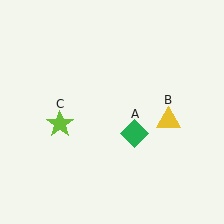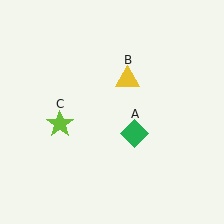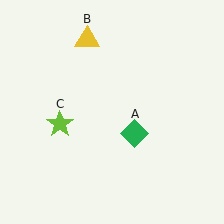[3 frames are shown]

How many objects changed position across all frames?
1 object changed position: yellow triangle (object B).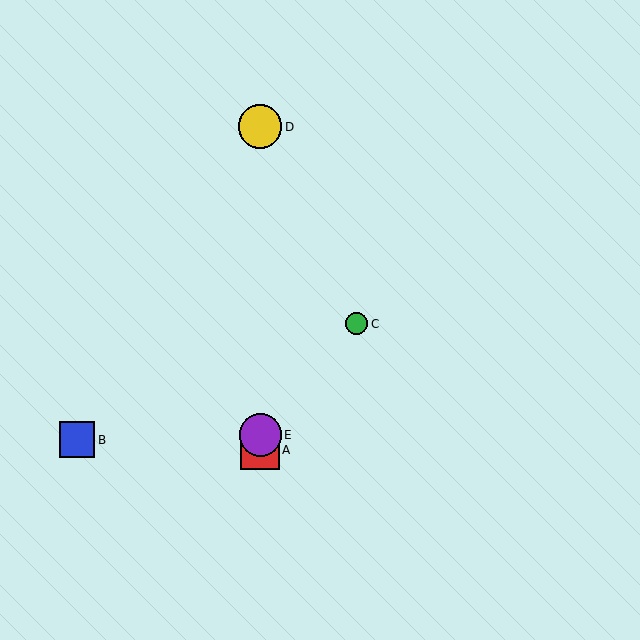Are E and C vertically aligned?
No, E is at x≈260 and C is at x≈357.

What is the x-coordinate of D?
Object D is at x≈260.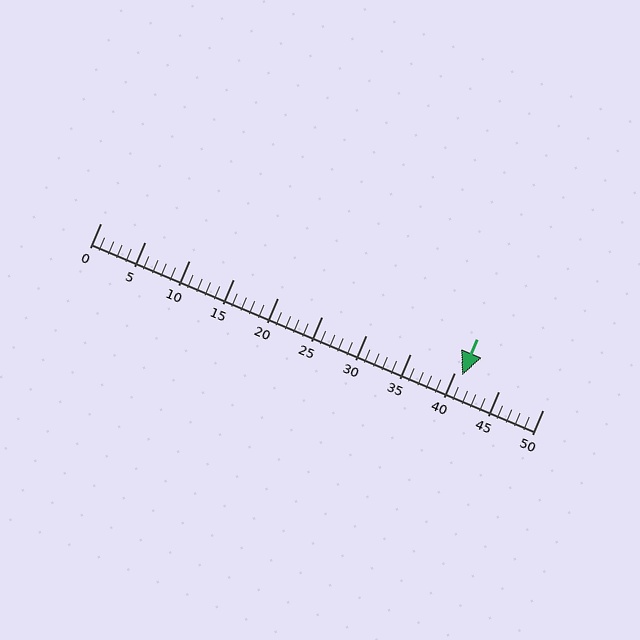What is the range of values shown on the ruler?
The ruler shows values from 0 to 50.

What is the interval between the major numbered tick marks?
The major tick marks are spaced 5 units apart.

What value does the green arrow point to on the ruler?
The green arrow points to approximately 41.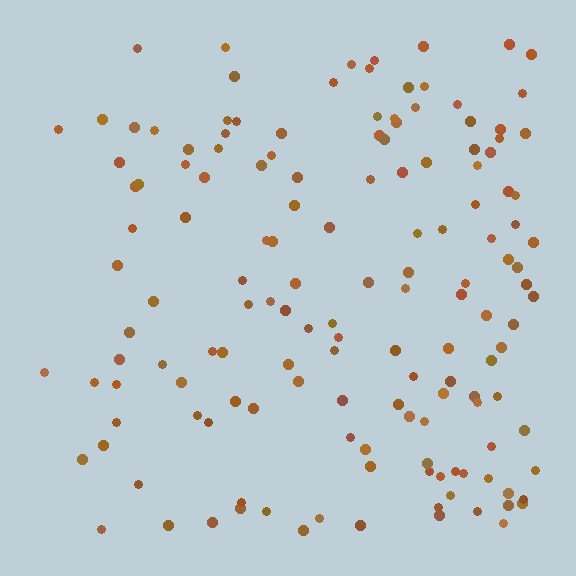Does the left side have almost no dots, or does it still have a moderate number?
Still a moderate number, just noticeably fewer than the right.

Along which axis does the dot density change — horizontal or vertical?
Horizontal.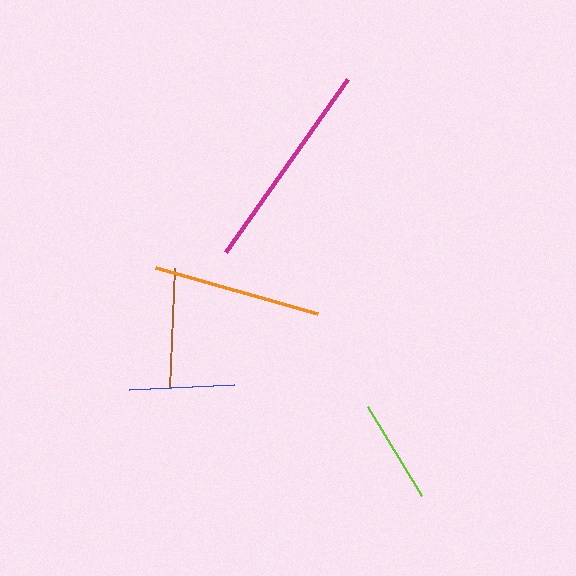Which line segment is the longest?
The magenta line is the longest at approximately 211 pixels.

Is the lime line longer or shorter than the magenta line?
The magenta line is longer than the lime line.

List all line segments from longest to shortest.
From longest to shortest: magenta, orange, brown, blue, lime.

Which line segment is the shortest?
The lime line is the shortest at approximately 105 pixels.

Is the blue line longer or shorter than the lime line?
The blue line is longer than the lime line.